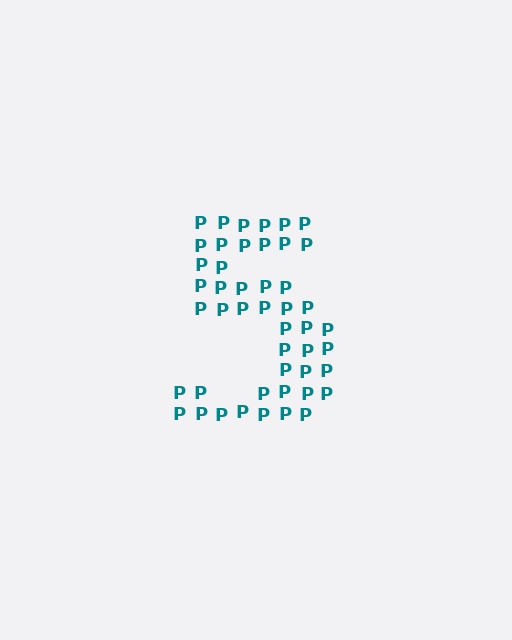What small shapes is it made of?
It is made of small letter P's.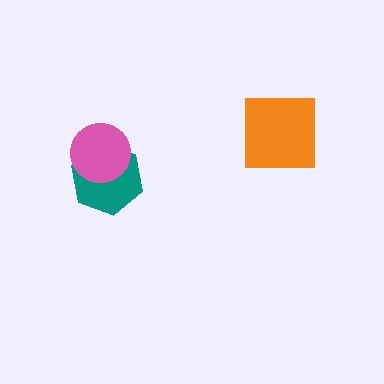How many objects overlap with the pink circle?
1 object overlaps with the pink circle.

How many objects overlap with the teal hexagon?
1 object overlaps with the teal hexagon.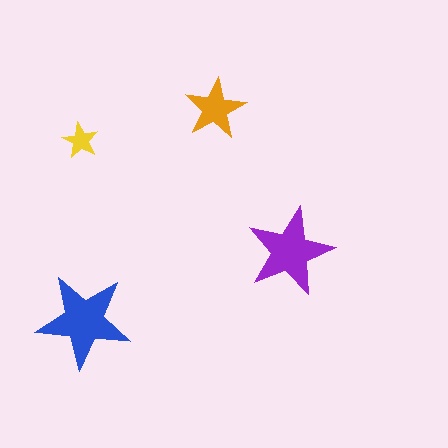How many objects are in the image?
There are 4 objects in the image.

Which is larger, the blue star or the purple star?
The blue one.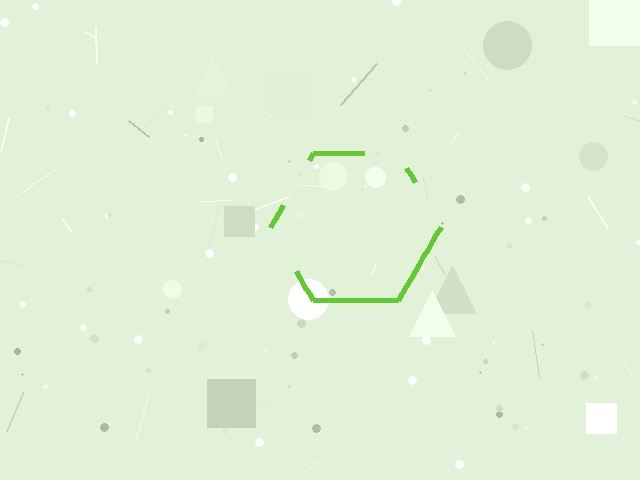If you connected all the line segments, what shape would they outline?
They would outline a hexagon.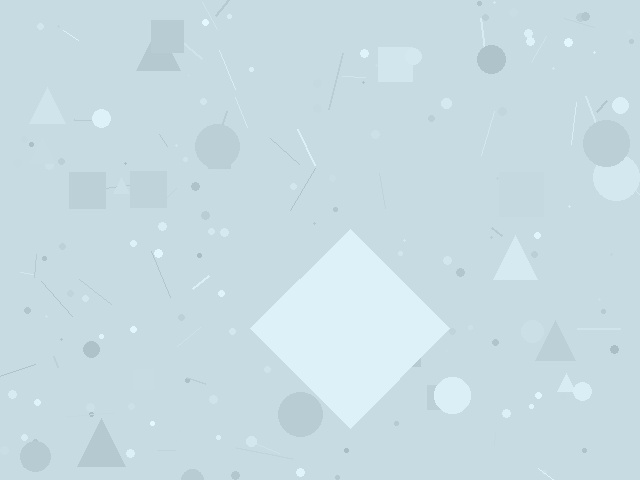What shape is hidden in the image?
A diamond is hidden in the image.